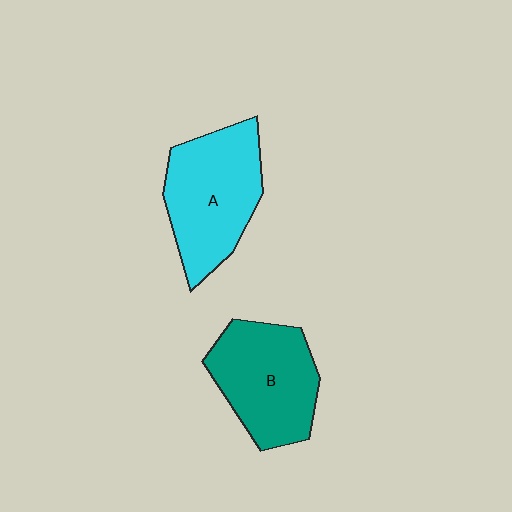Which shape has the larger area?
Shape A (cyan).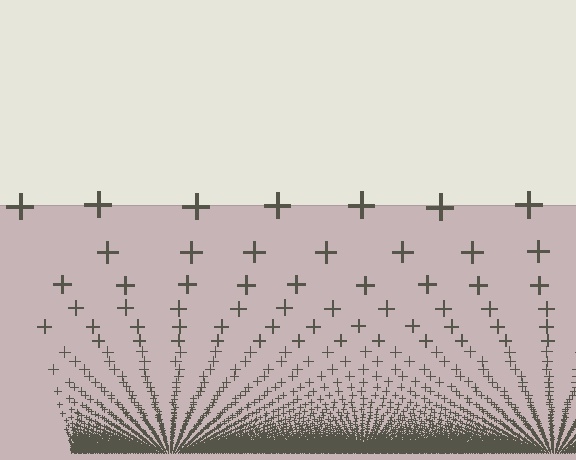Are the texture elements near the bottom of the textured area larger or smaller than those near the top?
Smaller. The gradient is inverted — elements near the bottom are smaller and denser.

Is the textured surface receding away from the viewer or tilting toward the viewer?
The surface appears to tilt toward the viewer. Texture elements get larger and sparser toward the top.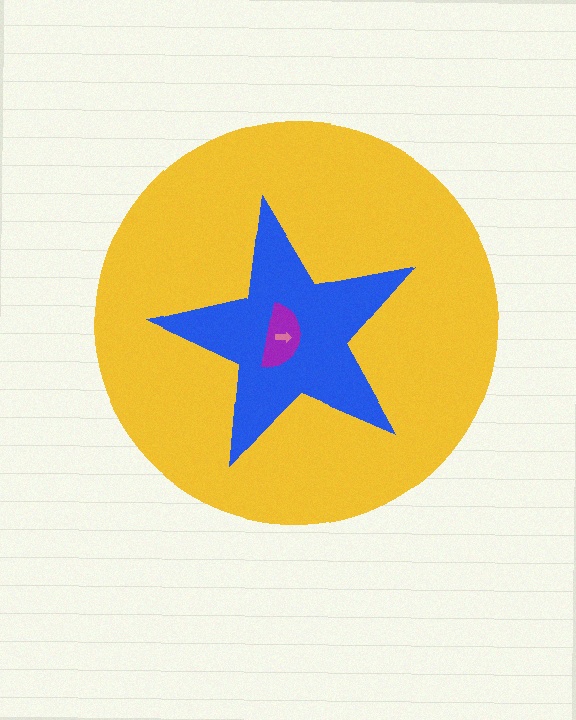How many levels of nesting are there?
4.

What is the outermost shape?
The yellow circle.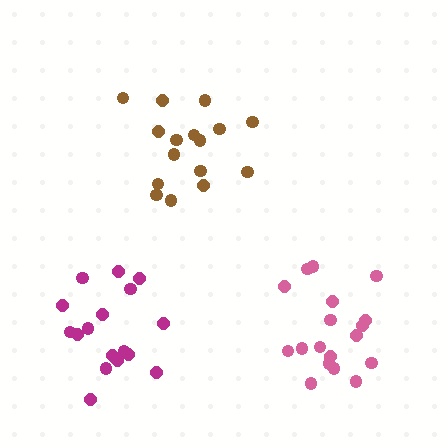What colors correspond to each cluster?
The clusters are colored: pink, brown, magenta.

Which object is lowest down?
The pink cluster is bottommost.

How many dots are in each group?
Group 1: 18 dots, Group 2: 16 dots, Group 3: 17 dots (51 total).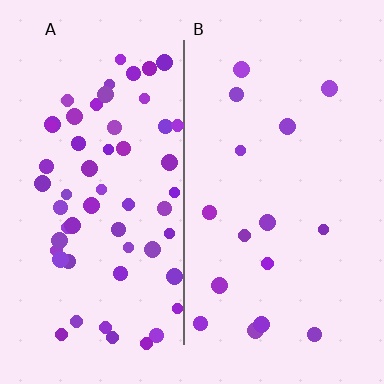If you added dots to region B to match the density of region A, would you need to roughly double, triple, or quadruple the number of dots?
Approximately quadruple.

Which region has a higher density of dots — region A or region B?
A (the left).